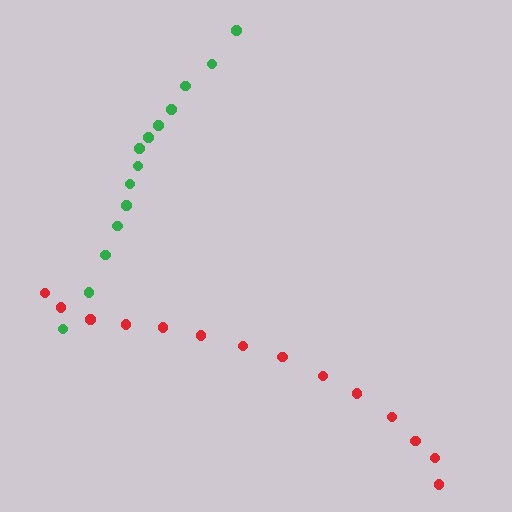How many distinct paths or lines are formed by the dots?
There are 2 distinct paths.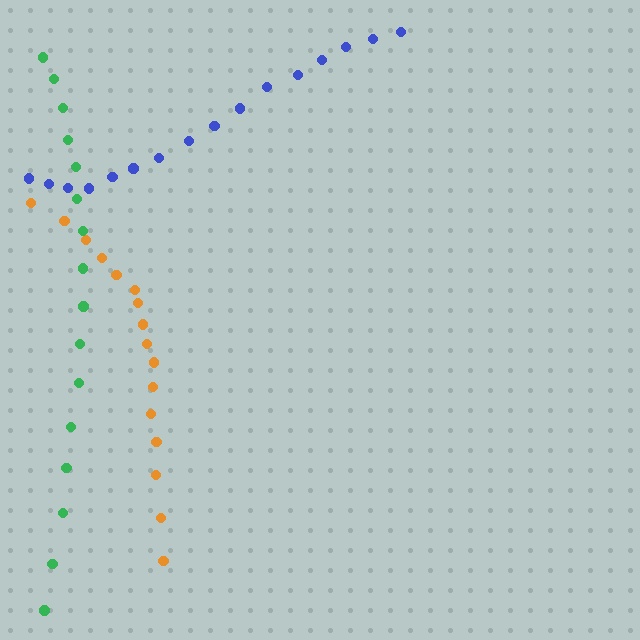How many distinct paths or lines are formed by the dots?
There are 3 distinct paths.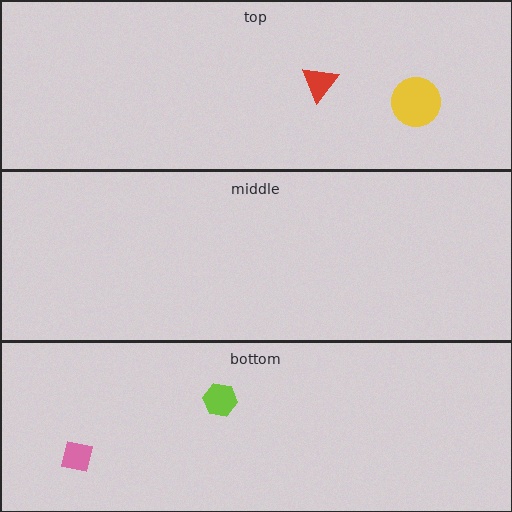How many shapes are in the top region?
2.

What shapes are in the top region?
The yellow circle, the red triangle.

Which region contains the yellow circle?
The top region.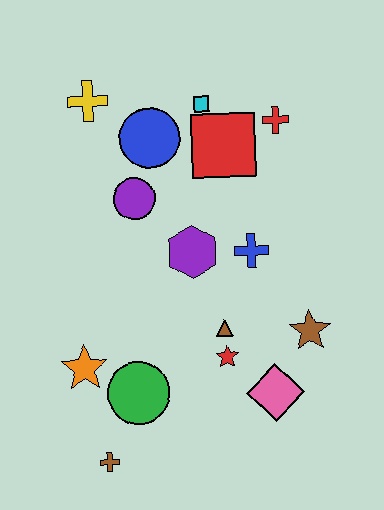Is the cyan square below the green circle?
No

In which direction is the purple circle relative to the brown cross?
The purple circle is above the brown cross.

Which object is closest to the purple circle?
The blue circle is closest to the purple circle.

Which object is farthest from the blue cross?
The brown cross is farthest from the blue cross.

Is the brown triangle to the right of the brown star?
No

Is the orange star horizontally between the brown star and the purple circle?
No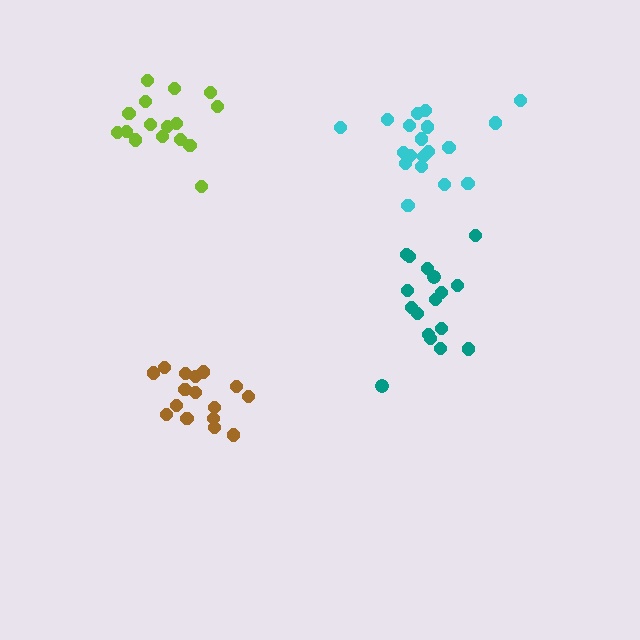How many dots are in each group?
Group 1: 16 dots, Group 2: 16 dots, Group 3: 17 dots, Group 4: 19 dots (68 total).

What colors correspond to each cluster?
The clusters are colored: brown, lime, teal, cyan.